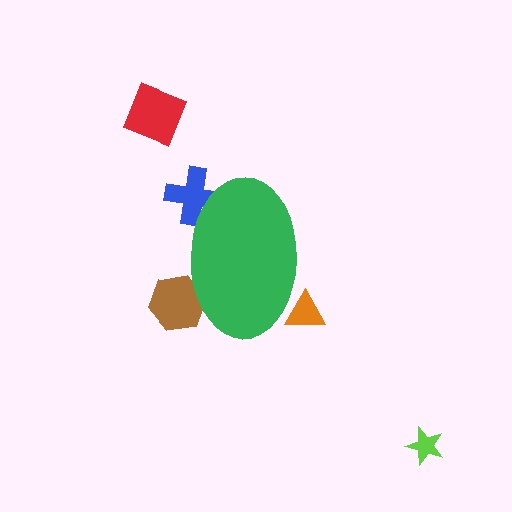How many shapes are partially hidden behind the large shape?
3 shapes are partially hidden.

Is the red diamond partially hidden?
No, the red diamond is fully visible.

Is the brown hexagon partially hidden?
Yes, the brown hexagon is partially hidden behind the green ellipse.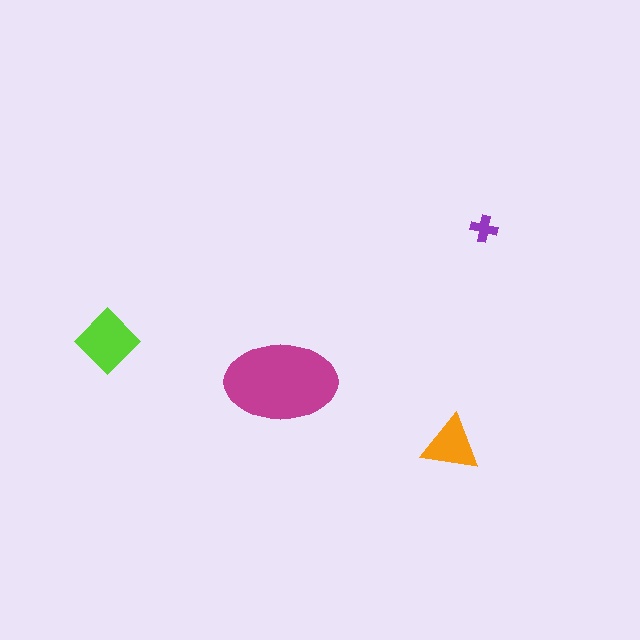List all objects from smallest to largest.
The purple cross, the orange triangle, the lime diamond, the magenta ellipse.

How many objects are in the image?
There are 4 objects in the image.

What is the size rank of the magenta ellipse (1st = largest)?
1st.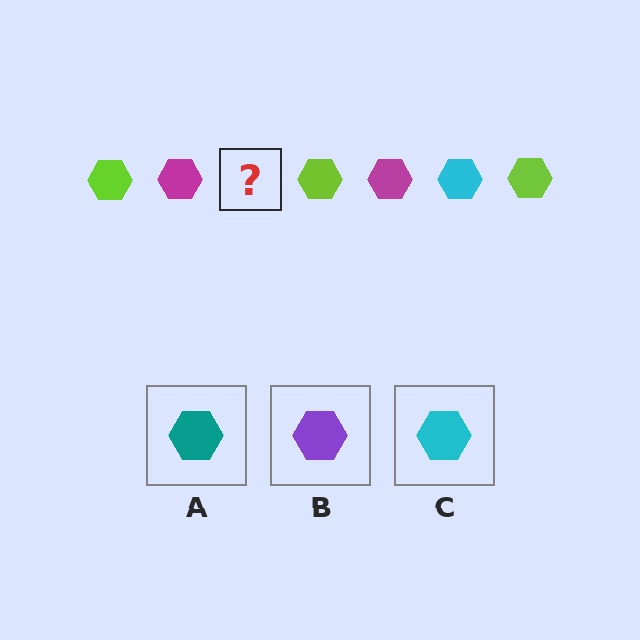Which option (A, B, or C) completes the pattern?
C.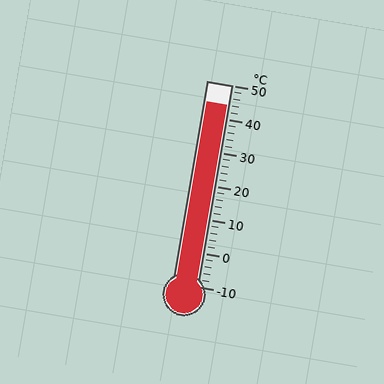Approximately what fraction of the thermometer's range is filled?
The thermometer is filled to approximately 90% of its range.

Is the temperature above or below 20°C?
The temperature is above 20°C.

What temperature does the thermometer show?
The thermometer shows approximately 44°C.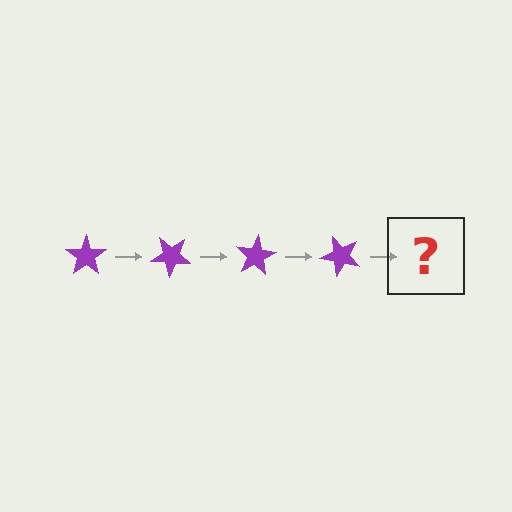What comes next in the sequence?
The next element should be a purple star rotated 160 degrees.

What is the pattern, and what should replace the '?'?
The pattern is that the star rotates 40 degrees each step. The '?' should be a purple star rotated 160 degrees.